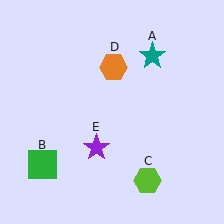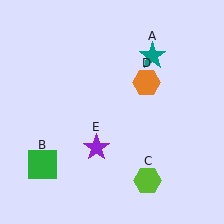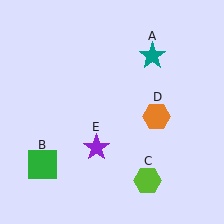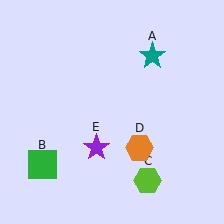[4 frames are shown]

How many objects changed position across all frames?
1 object changed position: orange hexagon (object D).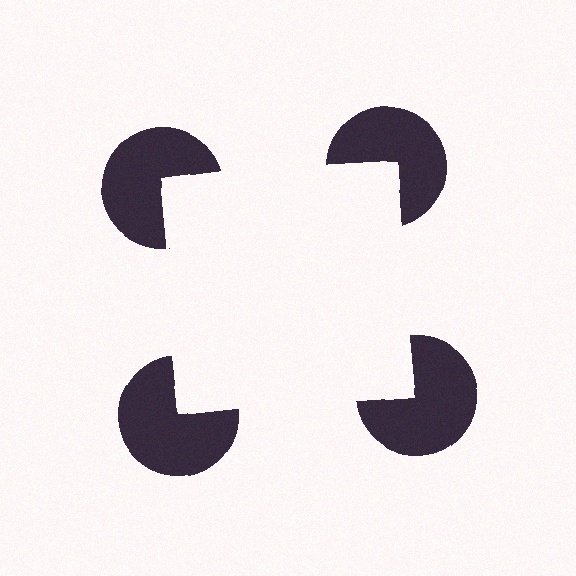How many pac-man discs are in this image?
There are 4 — one at each vertex of the illusory square.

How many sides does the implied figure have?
4 sides.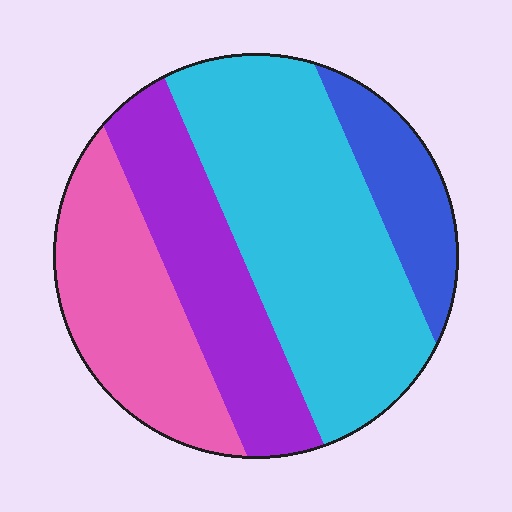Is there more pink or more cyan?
Cyan.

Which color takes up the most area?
Cyan, at roughly 40%.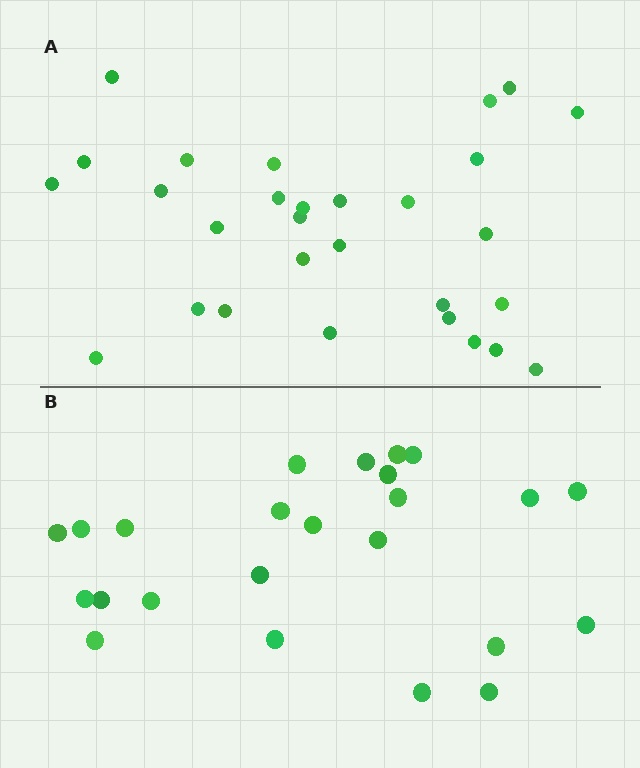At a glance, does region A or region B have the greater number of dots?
Region A (the top region) has more dots.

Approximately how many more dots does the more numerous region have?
Region A has about 5 more dots than region B.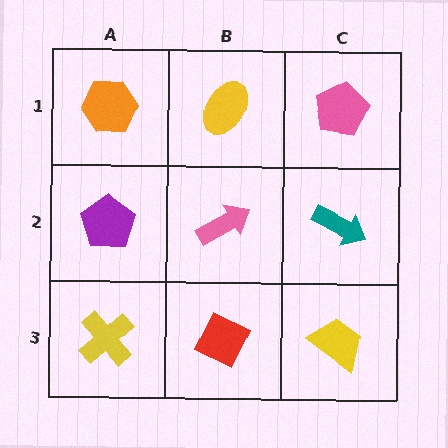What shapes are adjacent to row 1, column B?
A pink arrow (row 2, column B), an orange hexagon (row 1, column A), a pink pentagon (row 1, column C).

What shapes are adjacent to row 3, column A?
A purple pentagon (row 2, column A), a red diamond (row 3, column B).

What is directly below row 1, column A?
A purple pentagon.